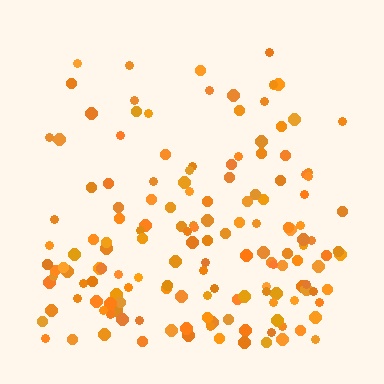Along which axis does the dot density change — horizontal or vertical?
Vertical.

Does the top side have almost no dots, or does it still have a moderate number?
Still a moderate number, just noticeably fewer than the bottom.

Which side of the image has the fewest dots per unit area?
The top.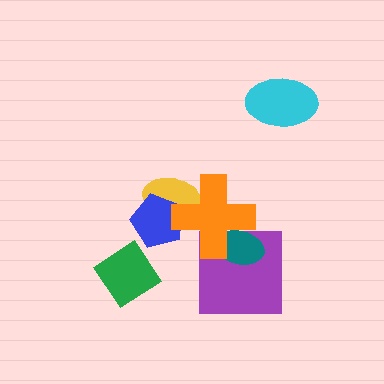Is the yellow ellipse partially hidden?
Yes, it is partially covered by another shape.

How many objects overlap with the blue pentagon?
2 objects overlap with the blue pentagon.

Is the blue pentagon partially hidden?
Yes, it is partially covered by another shape.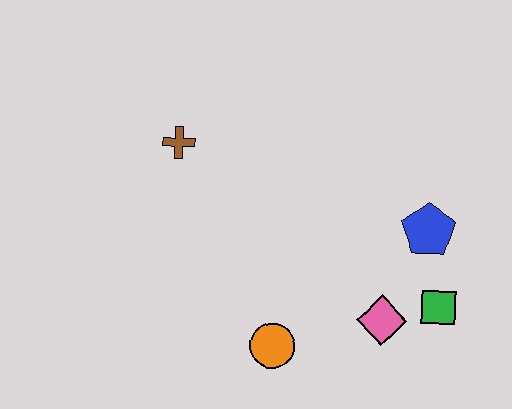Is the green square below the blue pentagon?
Yes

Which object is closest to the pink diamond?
The green square is closest to the pink diamond.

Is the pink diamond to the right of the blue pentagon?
No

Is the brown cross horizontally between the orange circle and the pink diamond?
No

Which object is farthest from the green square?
The brown cross is farthest from the green square.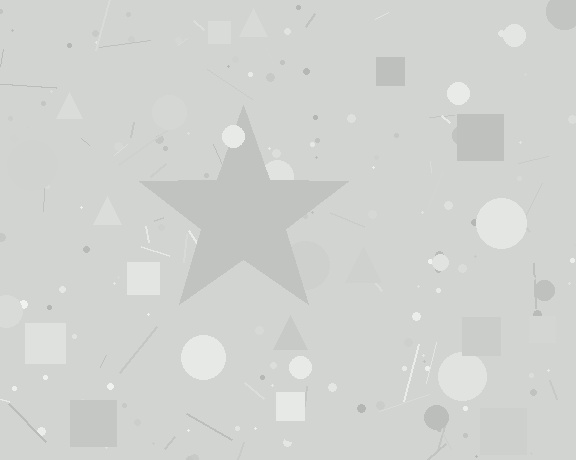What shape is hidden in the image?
A star is hidden in the image.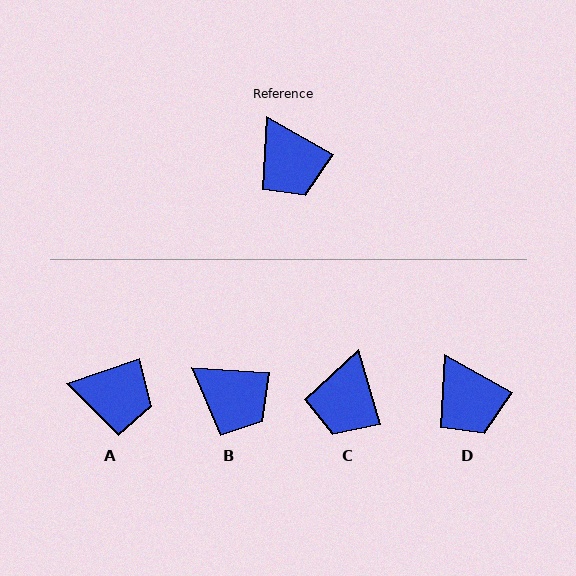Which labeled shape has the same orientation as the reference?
D.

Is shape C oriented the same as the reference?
No, it is off by about 44 degrees.